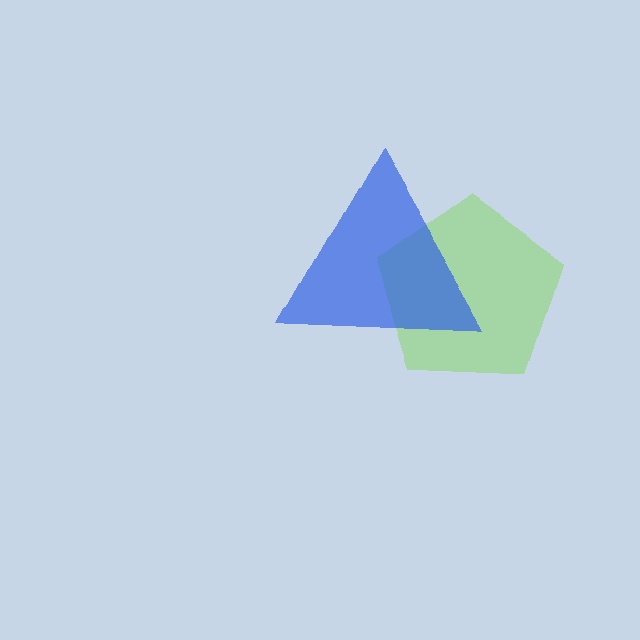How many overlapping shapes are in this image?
There are 2 overlapping shapes in the image.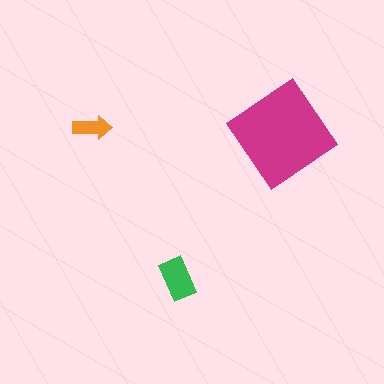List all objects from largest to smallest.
The magenta diamond, the green rectangle, the orange arrow.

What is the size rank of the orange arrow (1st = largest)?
3rd.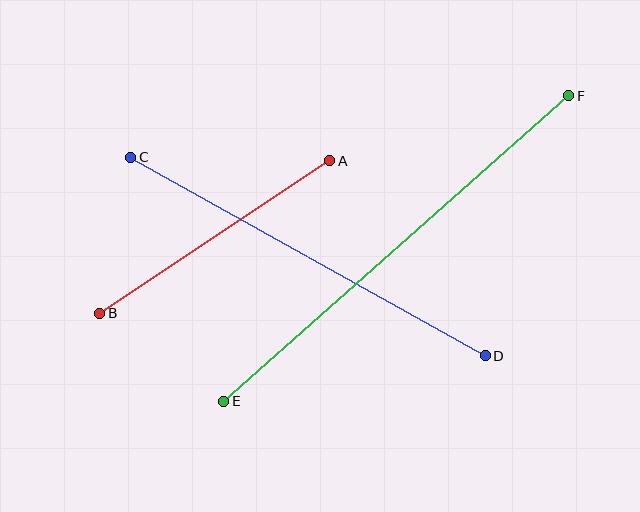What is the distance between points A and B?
The distance is approximately 276 pixels.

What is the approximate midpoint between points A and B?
The midpoint is at approximately (215, 237) pixels.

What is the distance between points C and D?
The distance is approximately 406 pixels.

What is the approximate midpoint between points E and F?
The midpoint is at approximately (396, 248) pixels.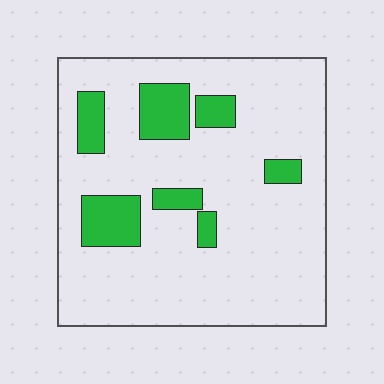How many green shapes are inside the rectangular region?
7.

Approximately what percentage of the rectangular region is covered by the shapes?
Approximately 15%.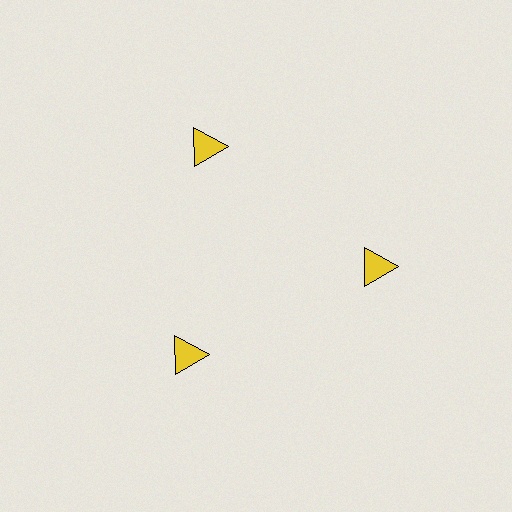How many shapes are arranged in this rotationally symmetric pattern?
There are 3 shapes, arranged in 3 groups of 1.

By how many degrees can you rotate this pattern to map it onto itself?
The pattern maps onto itself every 120 degrees of rotation.